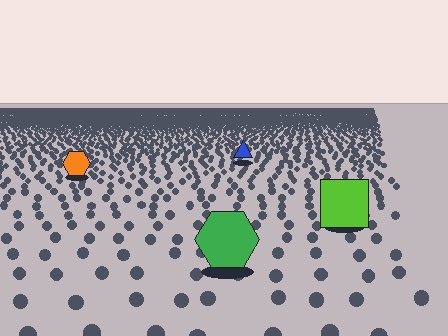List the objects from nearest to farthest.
From nearest to farthest: the green hexagon, the lime square, the orange hexagon, the blue triangle.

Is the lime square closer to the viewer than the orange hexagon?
Yes. The lime square is closer — you can tell from the texture gradient: the ground texture is coarser near it.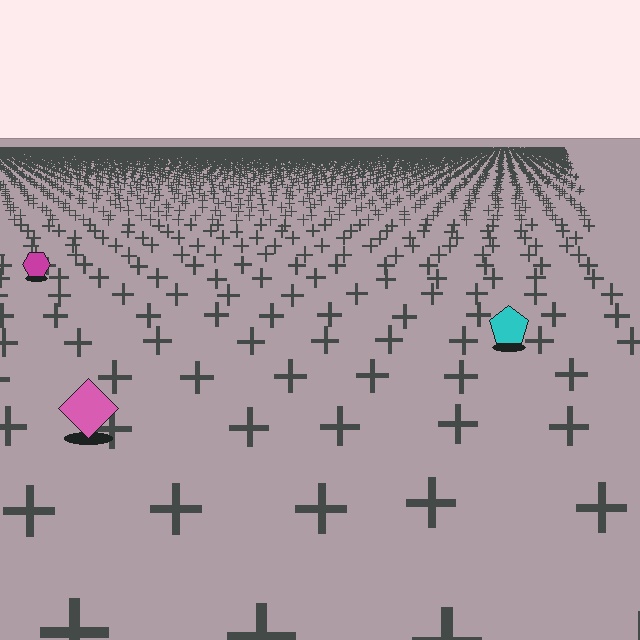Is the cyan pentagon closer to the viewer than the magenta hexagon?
Yes. The cyan pentagon is closer — you can tell from the texture gradient: the ground texture is coarser near it.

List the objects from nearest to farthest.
From nearest to farthest: the pink diamond, the cyan pentagon, the magenta hexagon.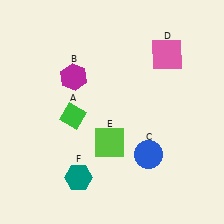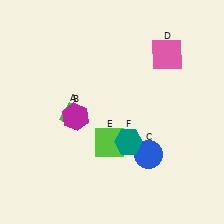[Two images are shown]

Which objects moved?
The objects that moved are: the magenta hexagon (B), the teal hexagon (F).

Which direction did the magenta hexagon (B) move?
The magenta hexagon (B) moved down.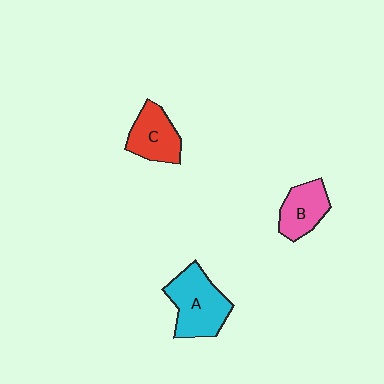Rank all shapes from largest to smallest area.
From largest to smallest: A (cyan), C (red), B (pink).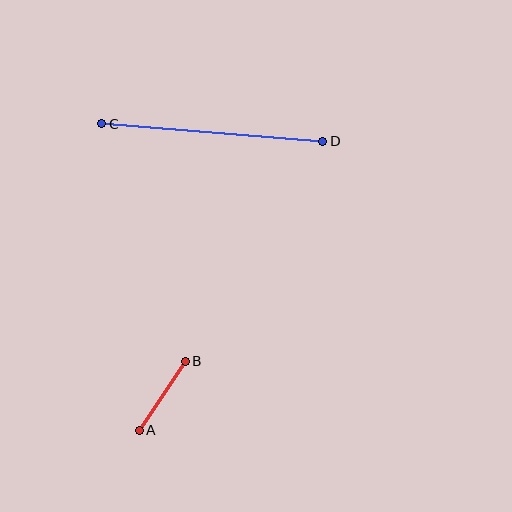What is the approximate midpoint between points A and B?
The midpoint is at approximately (162, 396) pixels.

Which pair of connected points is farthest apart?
Points C and D are farthest apart.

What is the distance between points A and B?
The distance is approximately 83 pixels.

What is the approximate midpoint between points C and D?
The midpoint is at approximately (212, 132) pixels.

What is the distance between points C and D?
The distance is approximately 222 pixels.